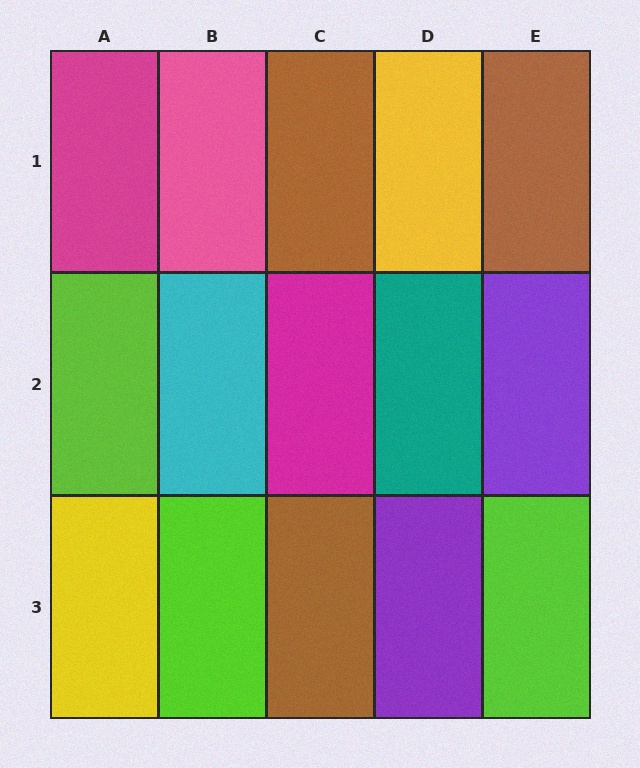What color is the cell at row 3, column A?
Yellow.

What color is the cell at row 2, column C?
Magenta.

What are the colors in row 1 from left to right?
Magenta, pink, brown, yellow, brown.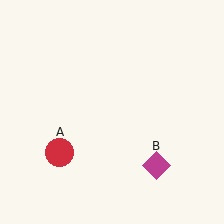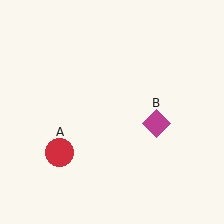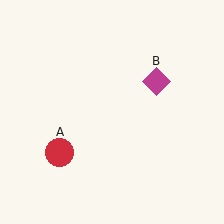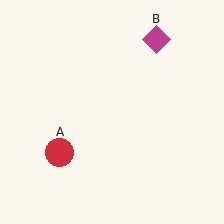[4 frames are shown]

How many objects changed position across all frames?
1 object changed position: magenta diamond (object B).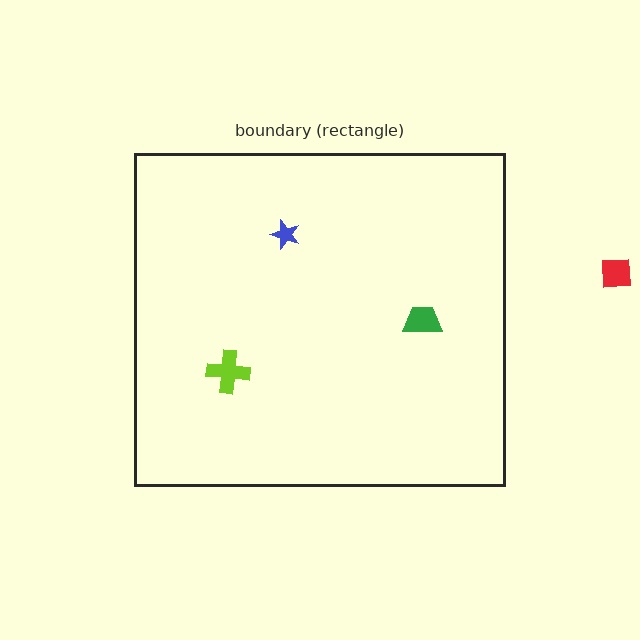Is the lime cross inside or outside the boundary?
Inside.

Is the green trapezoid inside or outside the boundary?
Inside.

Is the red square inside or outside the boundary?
Outside.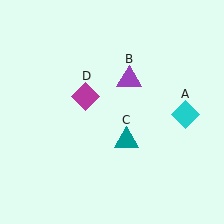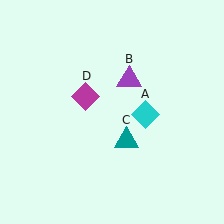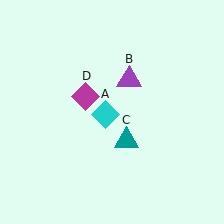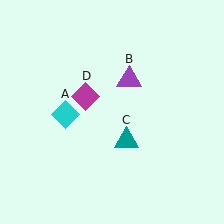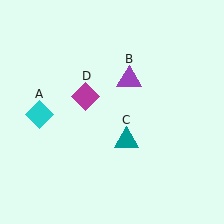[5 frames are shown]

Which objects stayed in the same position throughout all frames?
Purple triangle (object B) and teal triangle (object C) and magenta diamond (object D) remained stationary.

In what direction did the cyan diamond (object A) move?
The cyan diamond (object A) moved left.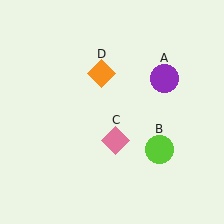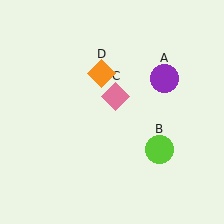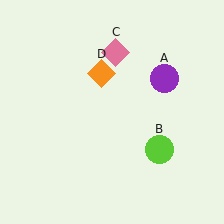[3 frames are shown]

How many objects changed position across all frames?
1 object changed position: pink diamond (object C).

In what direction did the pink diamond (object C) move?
The pink diamond (object C) moved up.